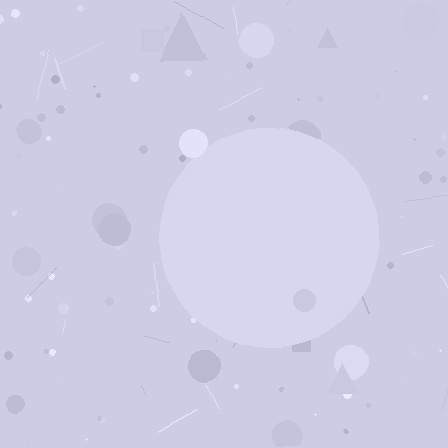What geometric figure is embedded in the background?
A circle is embedded in the background.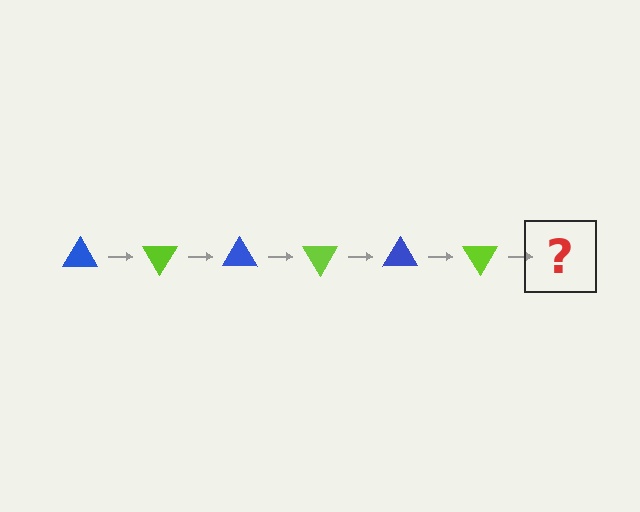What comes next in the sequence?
The next element should be a blue triangle, rotated 360 degrees from the start.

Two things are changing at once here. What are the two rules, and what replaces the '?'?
The two rules are that it rotates 60 degrees each step and the color cycles through blue and lime. The '?' should be a blue triangle, rotated 360 degrees from the start.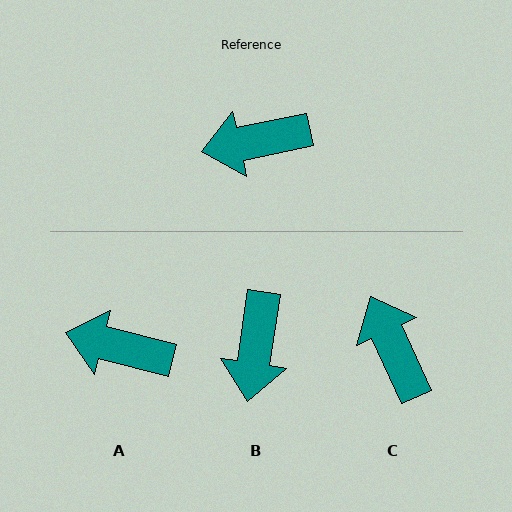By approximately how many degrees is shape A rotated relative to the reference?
Approximately 26 degrees clockwise.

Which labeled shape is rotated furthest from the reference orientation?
C, about 77 degrees away.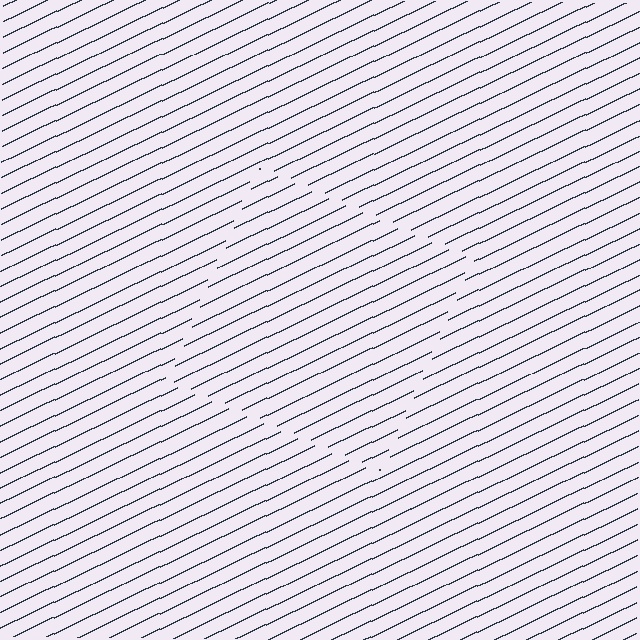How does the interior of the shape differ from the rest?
The interior of the shape contains the same grating, shifted by half a period — the contour is defined by the phase discontinuity where line-ends from the inner and outer gratings abut.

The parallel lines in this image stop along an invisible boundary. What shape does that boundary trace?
An illusory square. The interior of the shape contains the same grating, shifted by half a period — the contour is defined by the phase discontinuity where line-ends from the inner and outer gratings abut.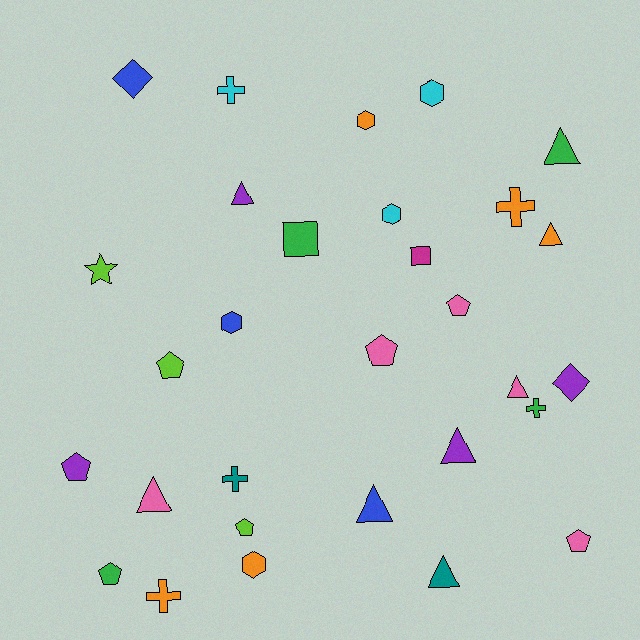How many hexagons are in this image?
There are 5 hexagons.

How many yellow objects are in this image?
There are no yellow objects.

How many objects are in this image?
There are 30 objects.